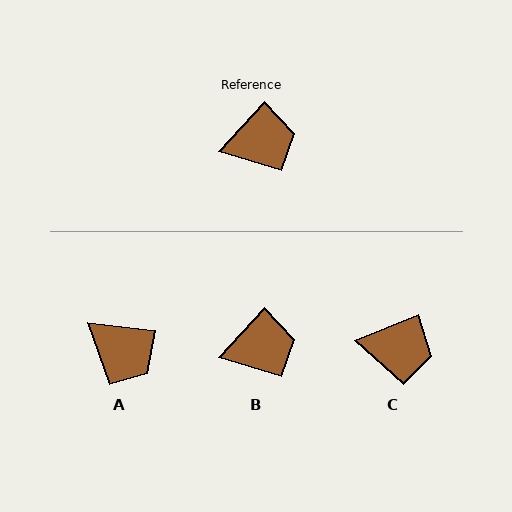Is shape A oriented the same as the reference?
No, it is off by about 54 degrees.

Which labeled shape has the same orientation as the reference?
B.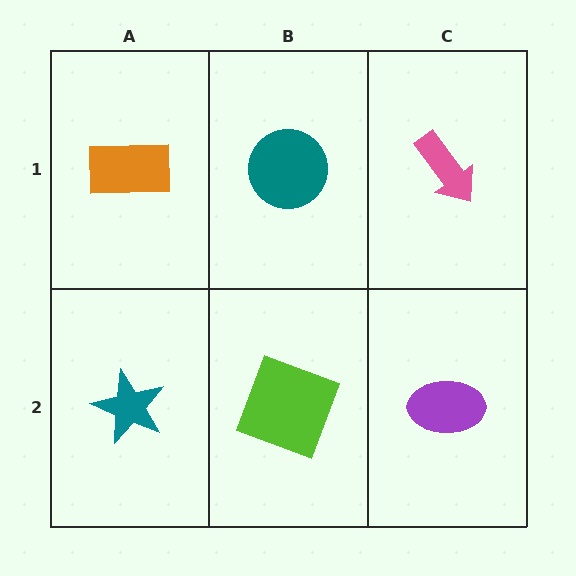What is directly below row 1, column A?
A teal star.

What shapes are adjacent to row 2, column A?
An orange rectangle (row 1, column A), a lime square (row 2, column B).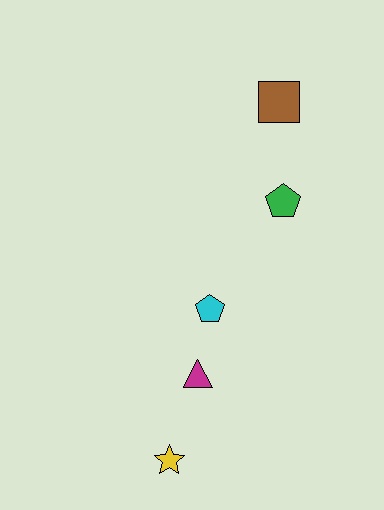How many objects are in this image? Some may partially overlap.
There are 5 objects.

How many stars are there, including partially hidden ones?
There is 1 star.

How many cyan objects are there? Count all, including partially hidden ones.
There is 1 cyan object.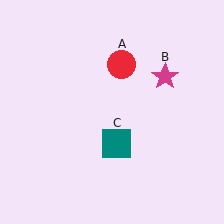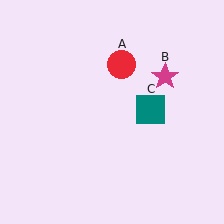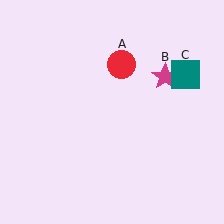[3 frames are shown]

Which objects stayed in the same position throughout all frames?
Red circle (object A) and magenta star (object B) remained stationary.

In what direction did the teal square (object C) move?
The teal square (object C) moved up and to the right.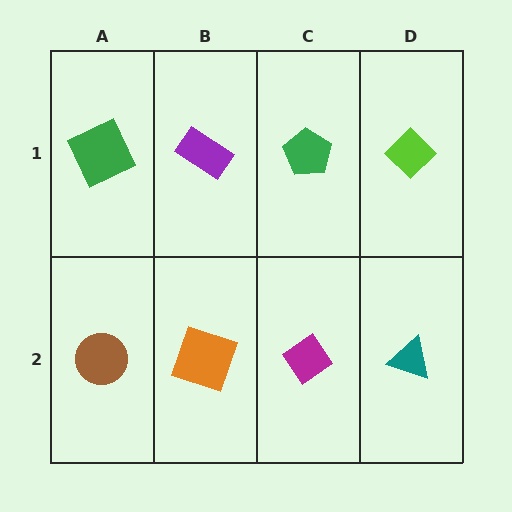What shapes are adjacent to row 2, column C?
A green pentagon (row 1, column C), an orange square (row 2, column B), a teal triangle (row 2, column D).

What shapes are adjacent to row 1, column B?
An orange square (row 2, column B), a green square (row 1, column A), a green pentagon (row 1, column C).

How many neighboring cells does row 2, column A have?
2.